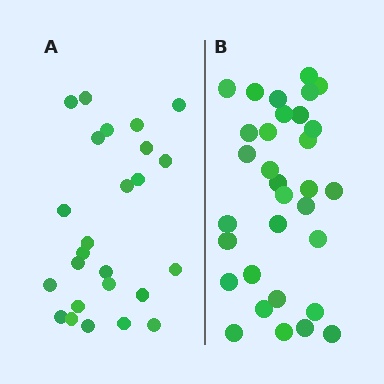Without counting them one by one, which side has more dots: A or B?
Region B (the right region) has more dots.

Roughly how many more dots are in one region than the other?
Region B has roughly 8 or so more dots than region A.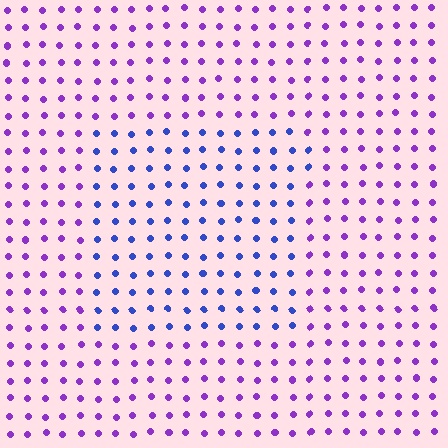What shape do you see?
I see a rectangle.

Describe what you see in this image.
The image is filled with small purple elements in a uniform arrangement. A rectangle-shaped region is visible where the elements are tinted to a slightly different hue, forming a subtle color boundary.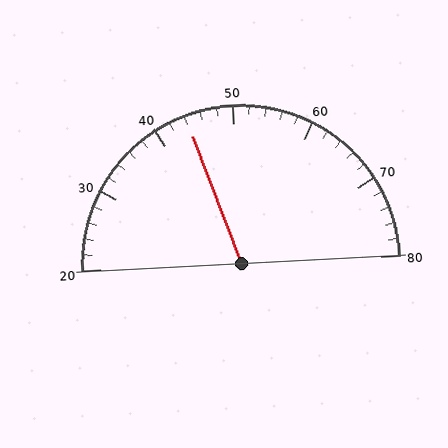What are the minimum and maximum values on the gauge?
The gauge ranges from 20 to 80.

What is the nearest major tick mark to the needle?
The nearest major tick mark is 40.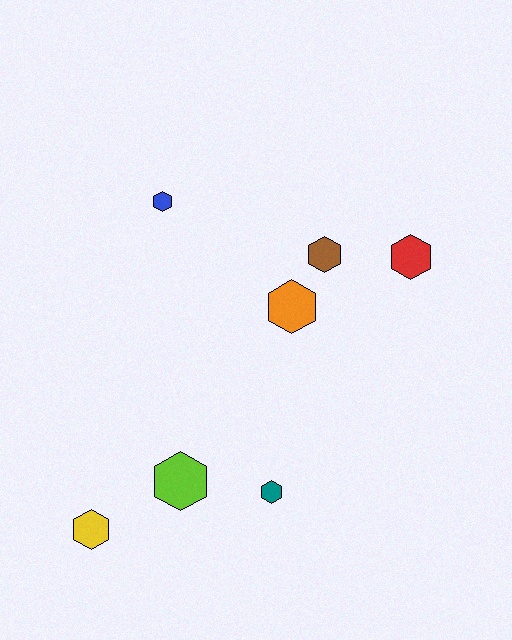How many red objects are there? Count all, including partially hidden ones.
There is 1 red object.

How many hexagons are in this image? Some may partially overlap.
There are 7 hexagons.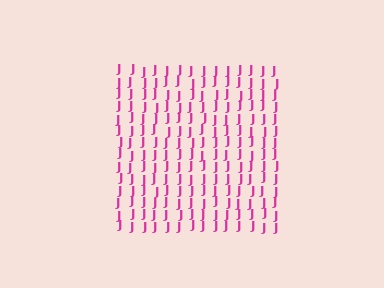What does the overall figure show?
The overall figure shows a square.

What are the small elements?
The small elements are letter J's.